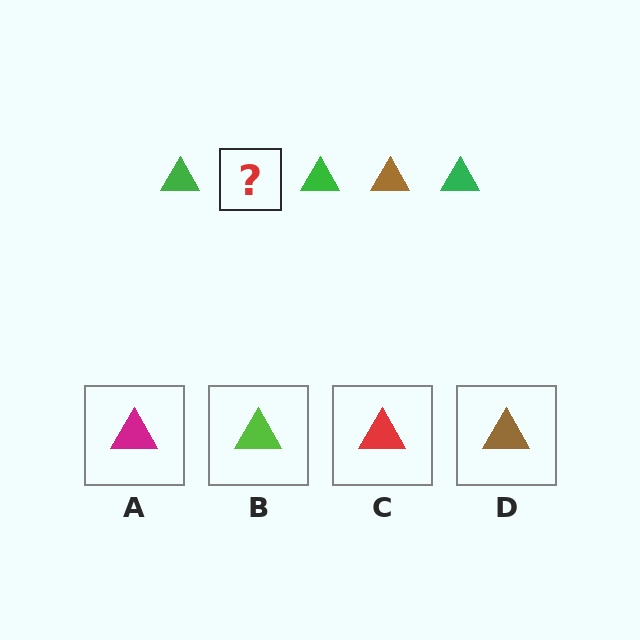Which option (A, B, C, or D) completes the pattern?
D.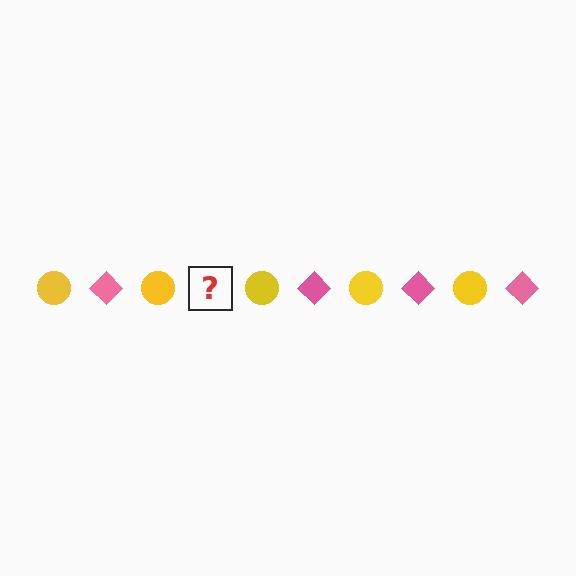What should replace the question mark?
The question mark should be replaced with a pink diamond.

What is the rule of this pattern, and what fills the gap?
The rule is that the pattern alternates between yellow circle and pink diamond. The gap should be filled with a pink diamond.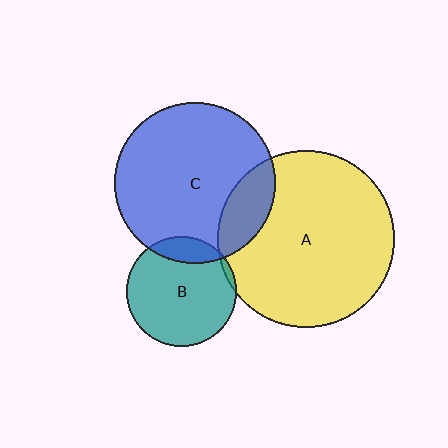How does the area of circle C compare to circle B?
Approximately 2.1 times.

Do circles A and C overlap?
Yes.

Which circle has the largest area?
Circle A (yellow).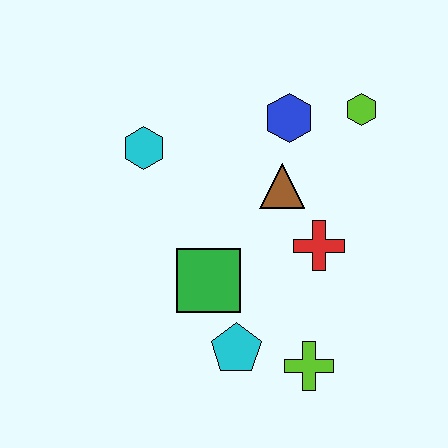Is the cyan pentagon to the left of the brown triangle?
Yes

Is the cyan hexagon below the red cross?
No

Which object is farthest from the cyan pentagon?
The lime hexagon is farthest from the cyan pentagon.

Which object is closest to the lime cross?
The cyan pentagon is closest to the lime cross.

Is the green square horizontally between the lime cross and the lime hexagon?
No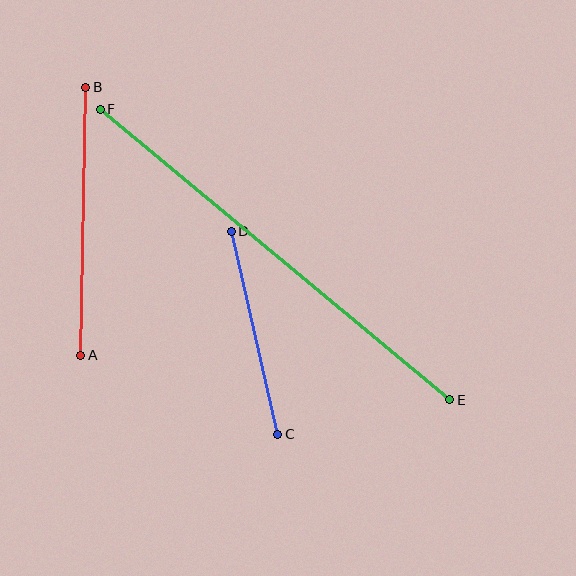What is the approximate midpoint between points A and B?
The midpoint is at approximately (83, 221) pixels.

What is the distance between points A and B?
The distance is approximately 268 pixels.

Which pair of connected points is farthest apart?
Points E and F are farthest apart.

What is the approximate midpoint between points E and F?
The midpoint is at approximately (275, 254) pixels.